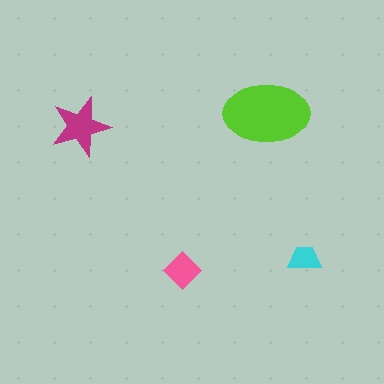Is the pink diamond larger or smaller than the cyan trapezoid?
Larger.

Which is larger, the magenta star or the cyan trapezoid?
The magenta star.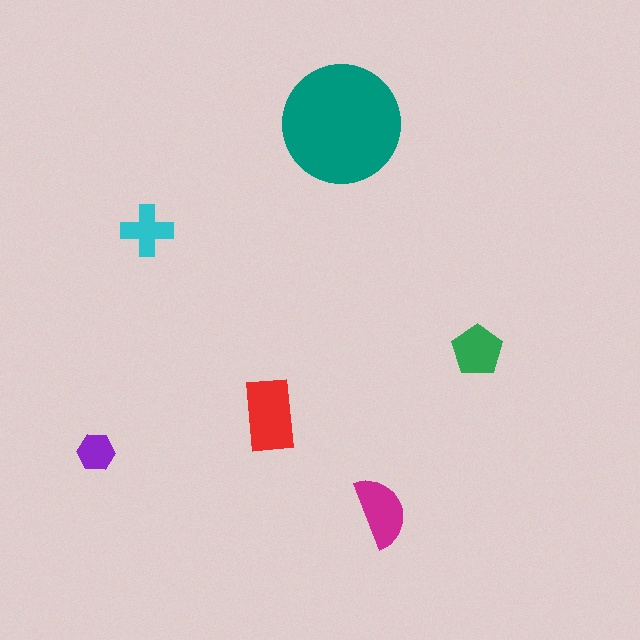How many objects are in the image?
There are 6 objects in the image.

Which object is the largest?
The teal circle.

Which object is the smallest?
The purple hexagon.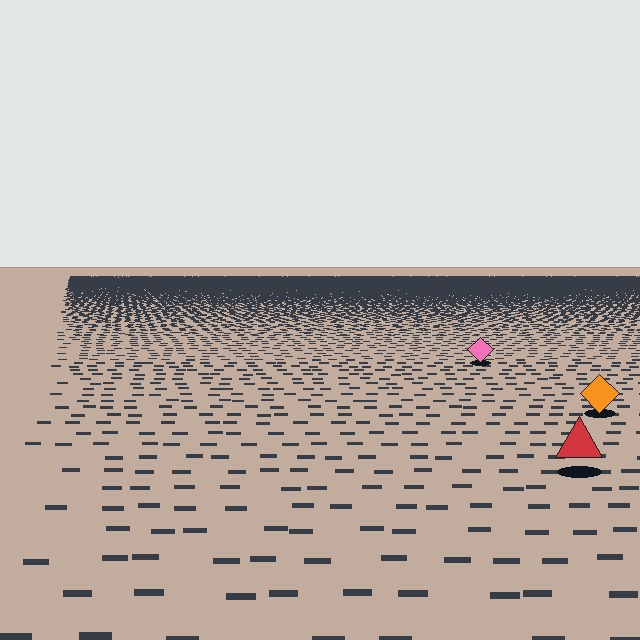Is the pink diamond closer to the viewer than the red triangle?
No. The red triangle is closer — you can tell from the texture gradient: the ground texture is coarser near it.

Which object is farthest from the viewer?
The pink diamond is farthest from the viewer. It appears smaller and the ground texture around it is denser.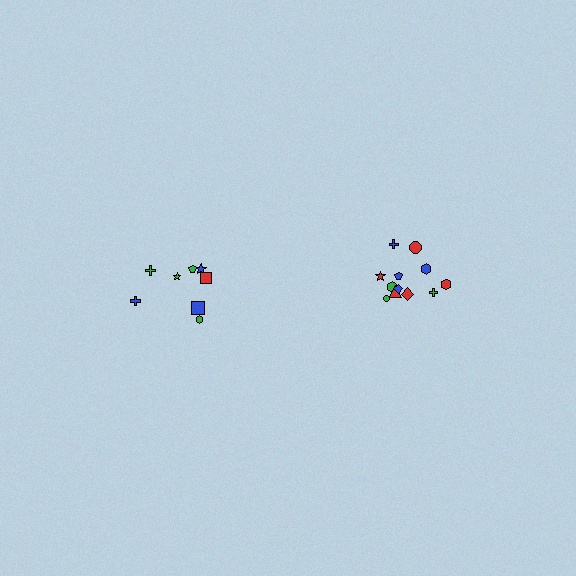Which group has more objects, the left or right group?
The right group.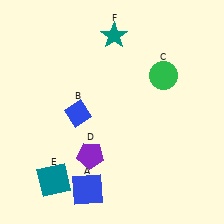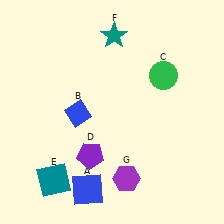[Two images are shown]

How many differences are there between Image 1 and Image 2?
There is 1 difference between the two images.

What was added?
A purple hexagon (G) was added in Image 2.